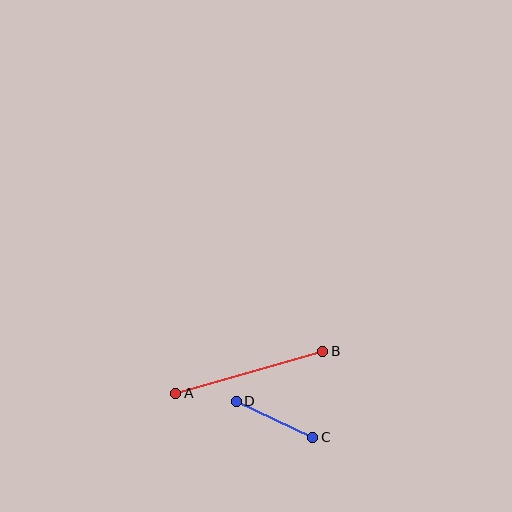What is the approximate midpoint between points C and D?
The midpoint is at approximately (275, 419) pixels.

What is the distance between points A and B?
The distance is approximately 153 pixels.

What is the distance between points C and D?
The distance is approximately 85 pixels.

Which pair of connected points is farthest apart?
Points A and B are farthest apart.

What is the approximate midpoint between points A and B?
The midpoint is at approximately (249, 372) pixels.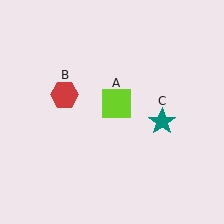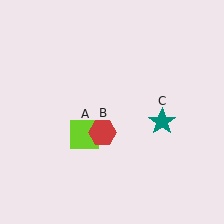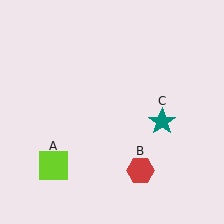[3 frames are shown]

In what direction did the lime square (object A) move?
The lime square (object A) moved down and to the left.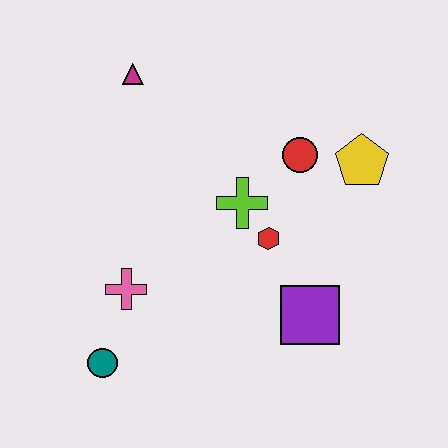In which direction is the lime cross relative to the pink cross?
The lime cross is to the right of the pink cross.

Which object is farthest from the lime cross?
The teal circle is farthest from the lime cross.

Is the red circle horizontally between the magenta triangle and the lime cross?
No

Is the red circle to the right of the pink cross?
Yes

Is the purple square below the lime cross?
Yes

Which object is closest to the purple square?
The red hexagon is closest to the purple square.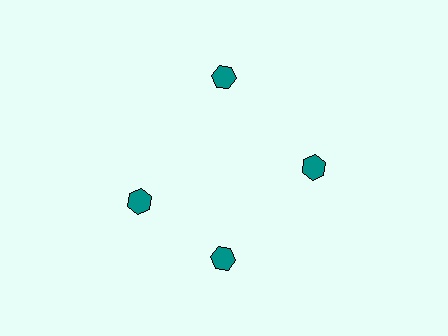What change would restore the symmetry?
The symmetry would be restored by rotating it back into even spacing with its neighbors so that all 4 hexagons sit at equal angles and equal distance from the center.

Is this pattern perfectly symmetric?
No. The 4 teal hexagons are arranged in a ring, but one element near the 9 o'clock position is rotated out of alignment along the ring, breaking the 4-fold rotational symmetry.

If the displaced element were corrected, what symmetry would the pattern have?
It would have 4-fold rotational symmetry — the pattern would map onto itself every 90 degrees.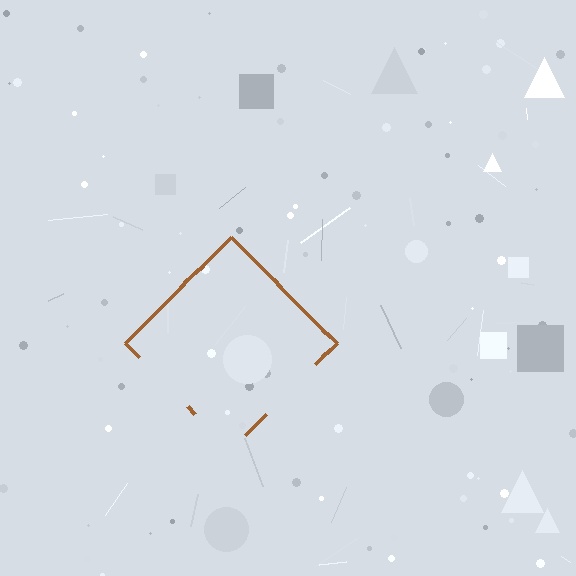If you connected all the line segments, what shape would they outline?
They would outline a diamond.